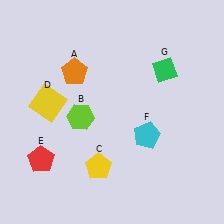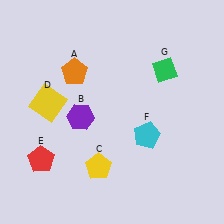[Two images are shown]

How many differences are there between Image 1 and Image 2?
There is 1 difference between the two images.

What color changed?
The hexagon (B) changed from lime in Image 1 to purple in Image 2.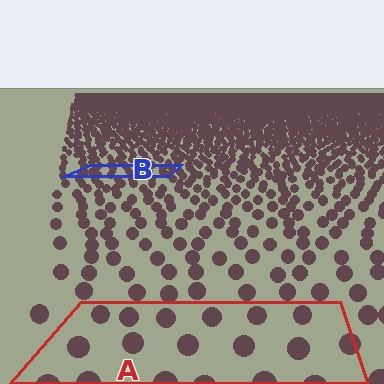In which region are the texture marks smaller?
The texture marks are smaller in region B, because it is farther away.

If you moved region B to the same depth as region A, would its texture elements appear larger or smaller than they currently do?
They would appear larger. At a closer depth, the same texture elements are projected at a bigger on-screen size.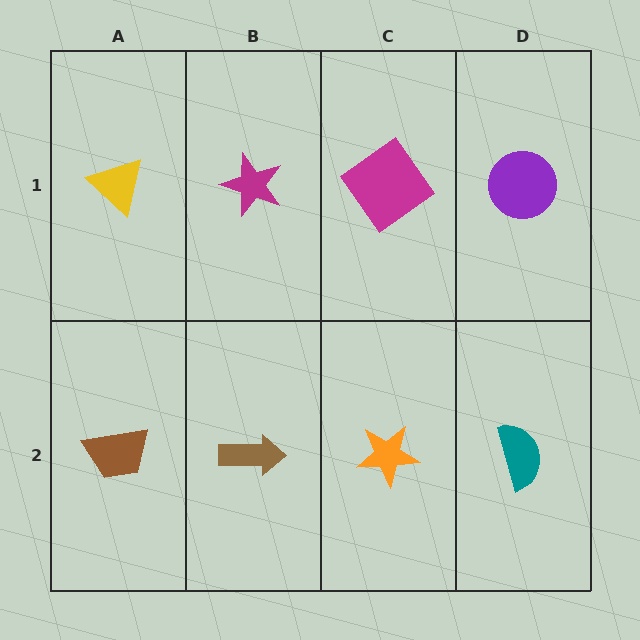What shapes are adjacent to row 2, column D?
A purple circle (row 1, column D), an orange star (row 2, column C).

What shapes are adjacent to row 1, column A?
A brown trapezoid (row 2, column A), a magenta star (row 1, column B).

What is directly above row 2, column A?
A yellow triangle.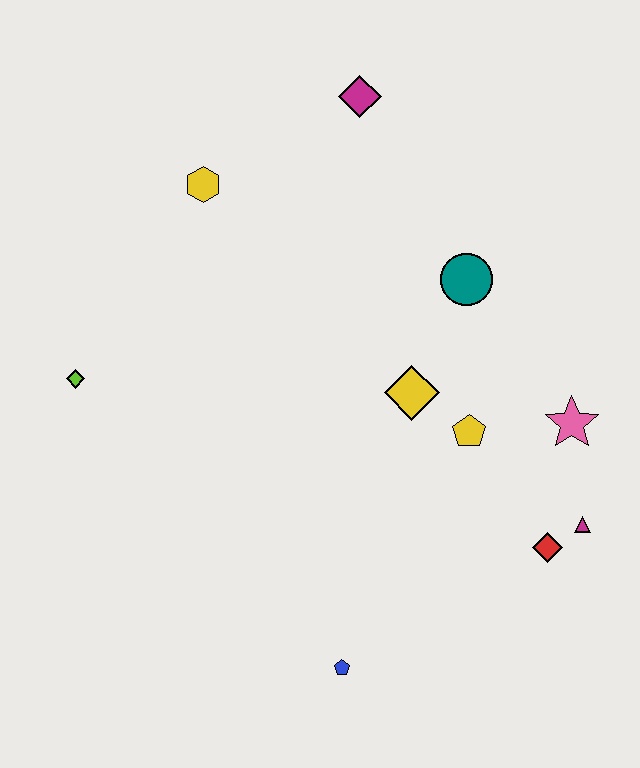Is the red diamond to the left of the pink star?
Yes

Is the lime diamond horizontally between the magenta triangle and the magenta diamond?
No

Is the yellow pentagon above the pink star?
No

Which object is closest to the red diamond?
The magenta triangle is closest to the red diamond.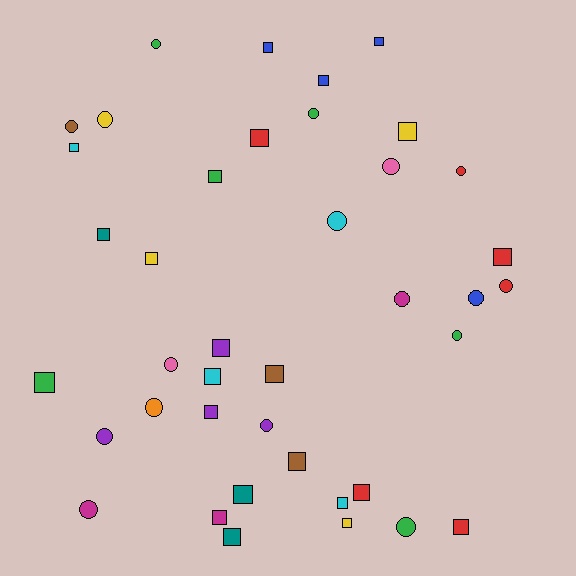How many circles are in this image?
There are 17 circles.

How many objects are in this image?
There are 40 objects.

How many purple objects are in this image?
There are 4 purple objects.